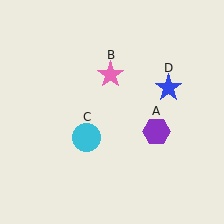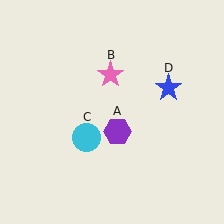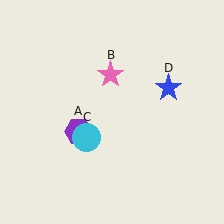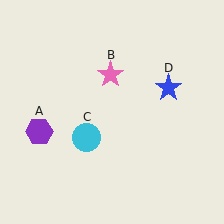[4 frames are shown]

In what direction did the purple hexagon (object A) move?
The purple hexagon (object A) moved left.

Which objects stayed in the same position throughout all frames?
Pink star (object B) and cyan circle (object C) and blue star (object D) remained stationary.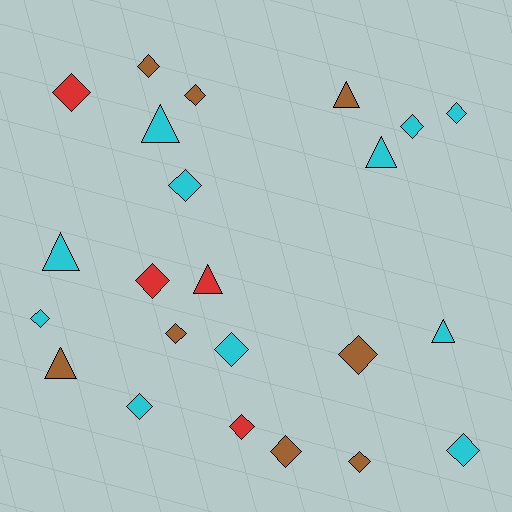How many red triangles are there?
There is 1 red triangle.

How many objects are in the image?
There are 23 objects.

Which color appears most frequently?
Cyan, with 11 objects.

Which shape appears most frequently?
Diamond, with 16 objects.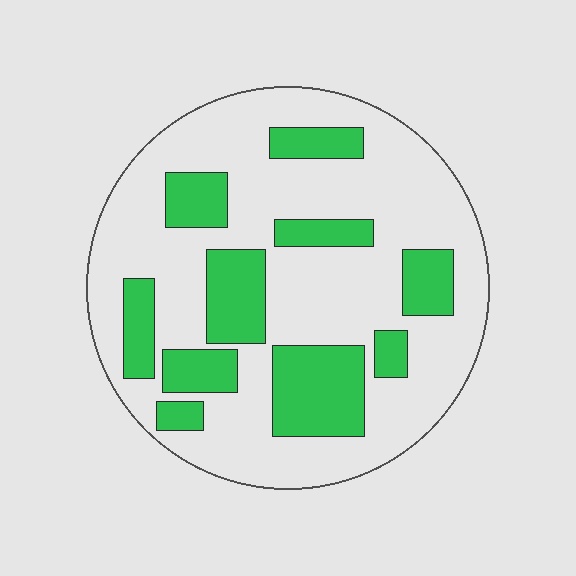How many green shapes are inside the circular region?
10.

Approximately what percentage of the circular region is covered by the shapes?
Approximately 30%.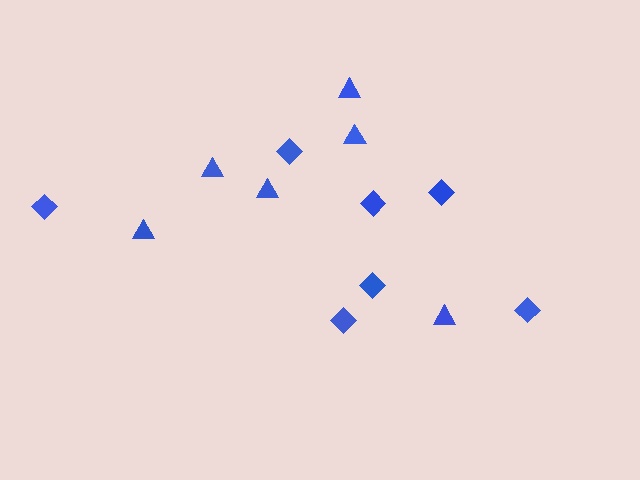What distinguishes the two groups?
There are 2 groups: one group of diamonds (7) and one group of triangles (6).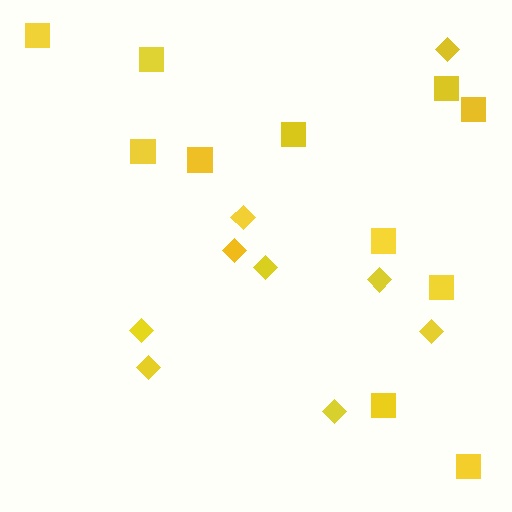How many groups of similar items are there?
There are 2 groups: one group of diamonds (9) and one group of squares (11).